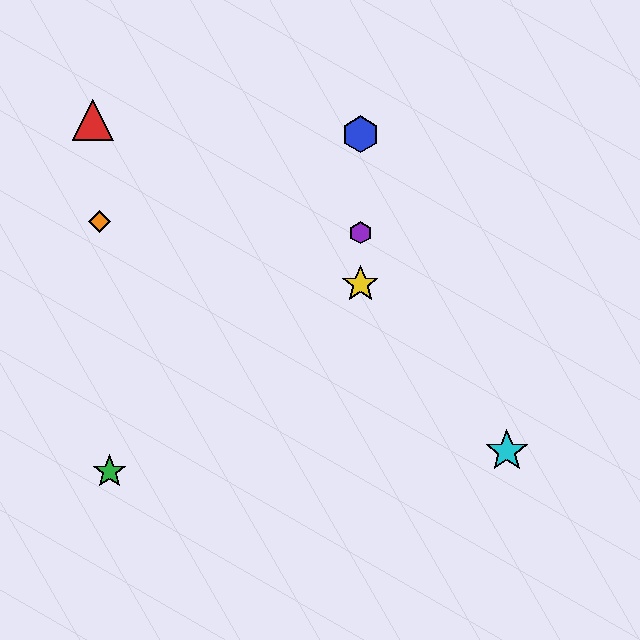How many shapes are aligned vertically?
3 shapes (the blue hexagon, the yellow star, the purple hexagon) are aligned vertically.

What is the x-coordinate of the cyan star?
The cyan star is at x≈507.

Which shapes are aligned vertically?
The blue hexagon, the yellow star, the purple hexagon are aligned vertically.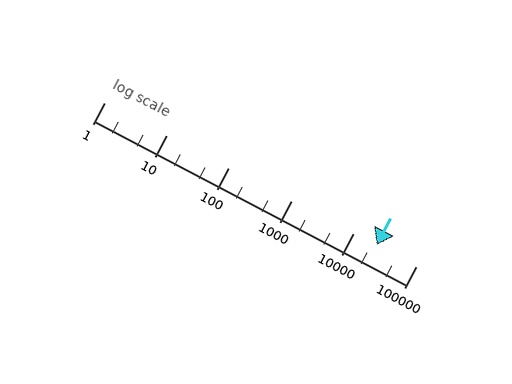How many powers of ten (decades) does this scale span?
The scale spans 5 decades, from 1 to 100000.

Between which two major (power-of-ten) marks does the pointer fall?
The pointer is between 10000 and 100000.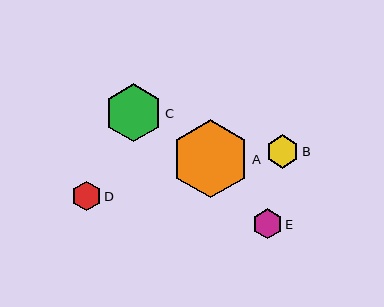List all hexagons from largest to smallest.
From largest to smallest: A, C, B, E, D.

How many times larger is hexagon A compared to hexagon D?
Hexagon A is approximately 2.6 times the size of hexagon D.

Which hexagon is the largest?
Hexagon A is the largest with a size of approximately 78 pixels.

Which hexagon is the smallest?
Hexagon D is the smallest with a size of approximately 30 pixels.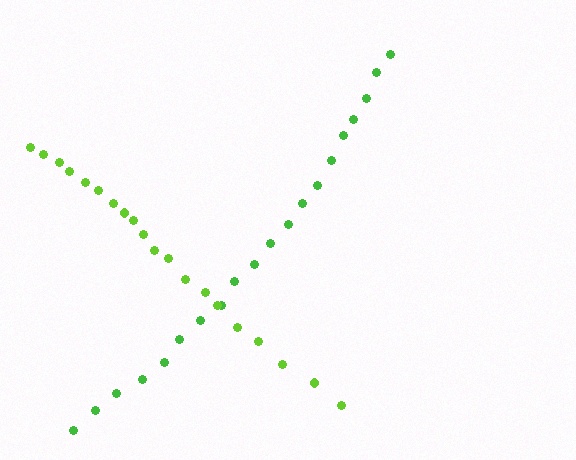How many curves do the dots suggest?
There are 2 distinct paths.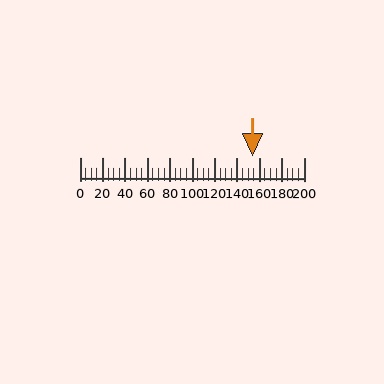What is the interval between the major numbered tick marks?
The major tick marks are spaced 20 units apart.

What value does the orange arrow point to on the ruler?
The orange arrow points to approximately 154.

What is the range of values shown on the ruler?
The ruler shows values from 0 to 200.